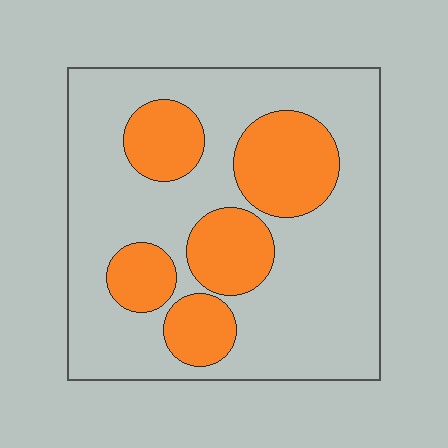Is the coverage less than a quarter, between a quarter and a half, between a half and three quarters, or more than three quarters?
Between a quarter and a half.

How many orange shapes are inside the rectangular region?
5.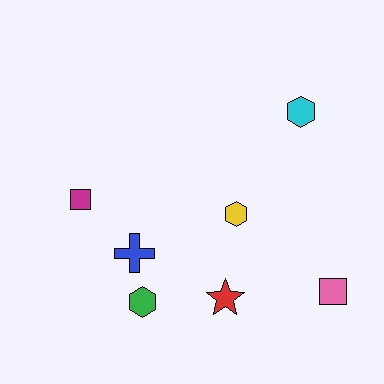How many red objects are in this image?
There is 1 red object.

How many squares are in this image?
There are 2 squares.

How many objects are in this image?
There are 7 objects.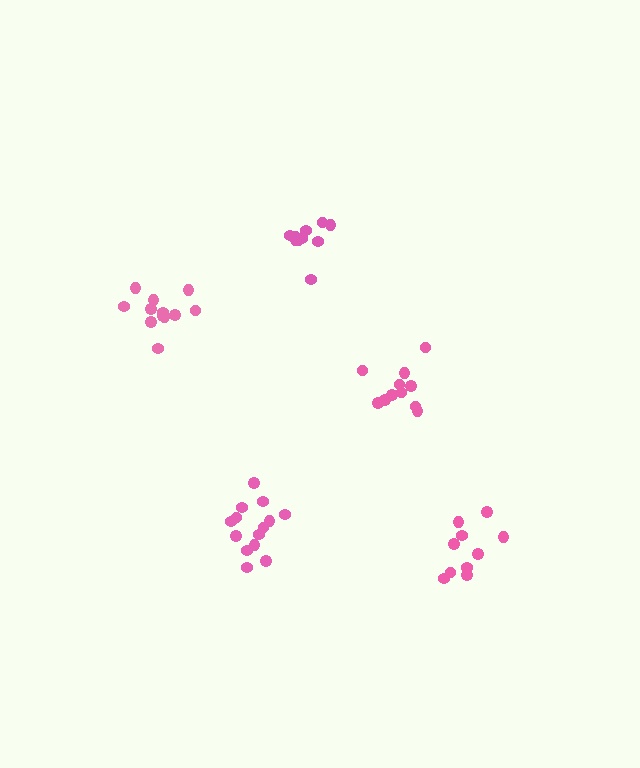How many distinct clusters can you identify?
There are 5 distinct clusters.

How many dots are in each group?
Group 1: 11 dots, Group 2: 10 dots, Group 3: 12 dots, Group 4: 14 dots, Group 5: 10 dots (57 total).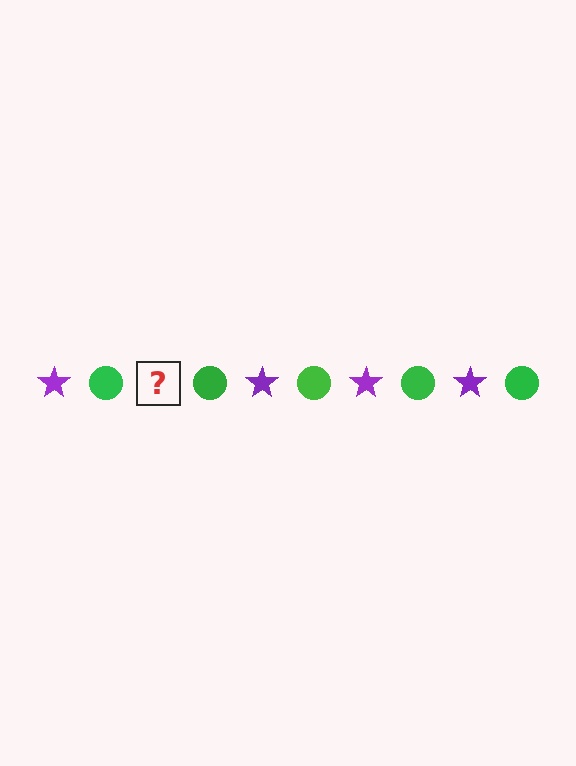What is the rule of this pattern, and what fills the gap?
The rule is that the pattern alternates between purple star and green circle. The gap should be filled with a purple star.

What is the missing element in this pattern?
The missing element is a purple star.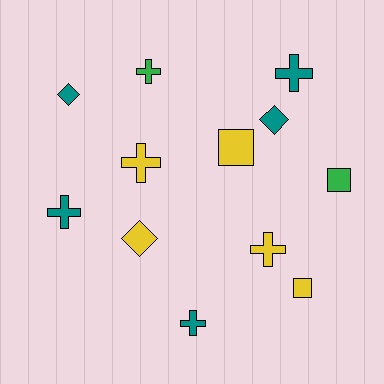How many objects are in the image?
There are 12 objects.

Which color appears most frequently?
Teal, with 5 objects.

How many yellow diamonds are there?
There is 1 yellow diamond.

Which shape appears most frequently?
Cross, with 6 objects.